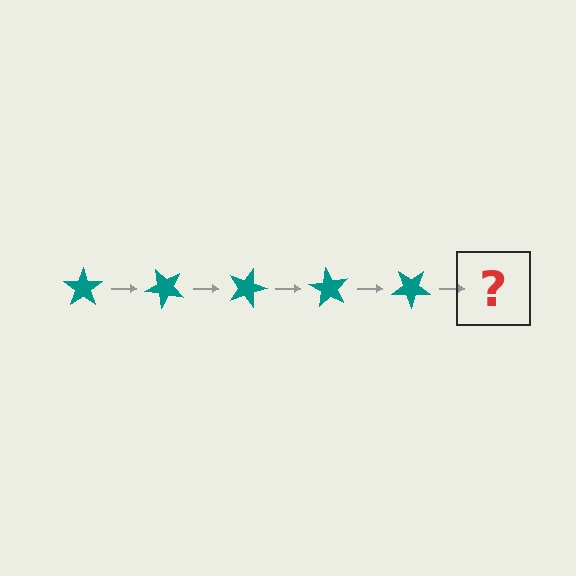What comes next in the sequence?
The next element should be a teal star rotated 225 degrees.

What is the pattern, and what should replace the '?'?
The pattern is that the star rotates 45 degrees each step. The '?' should be a teal star rotated 225 degrees.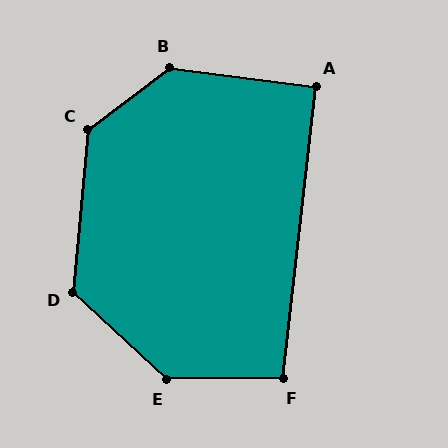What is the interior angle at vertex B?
Approximately 135 degrees (obtuse).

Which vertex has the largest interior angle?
E, at approximately 137 degrees.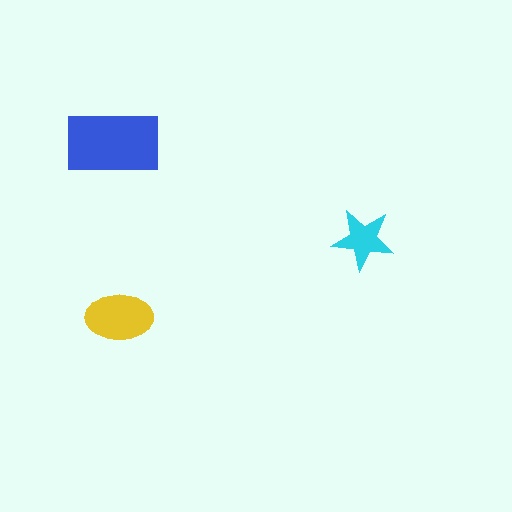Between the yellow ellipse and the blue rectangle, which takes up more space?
The blue rectangle.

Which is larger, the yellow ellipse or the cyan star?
The yellow ellipse.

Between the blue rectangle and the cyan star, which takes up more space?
The blue rectangle.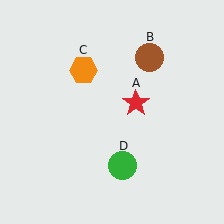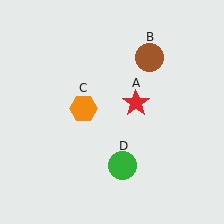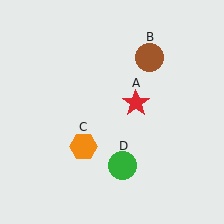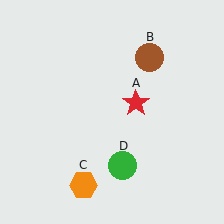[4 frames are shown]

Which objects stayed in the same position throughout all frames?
Red star (object A) and brown circle (object B) and green circle (object D) remained stationary.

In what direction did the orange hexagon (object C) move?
The orange hexagon (object C) moved down.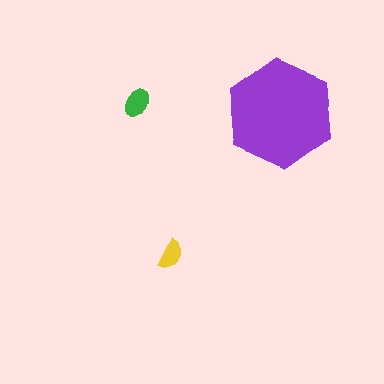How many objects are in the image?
There are 3 objects in the image.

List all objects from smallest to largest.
The yellow semicircle, the green ellipse, the purple hexagon.